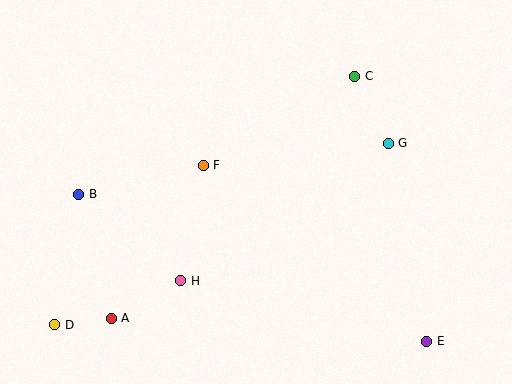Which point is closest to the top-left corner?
Point B is closest to the top-left corner.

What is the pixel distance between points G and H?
The distance between G and H is 249 pixels.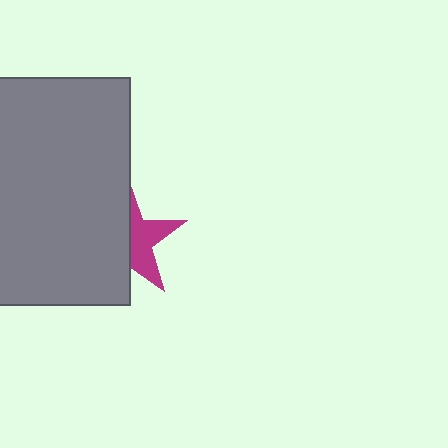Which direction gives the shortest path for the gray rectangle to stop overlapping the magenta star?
Moving left gives the shortest separation.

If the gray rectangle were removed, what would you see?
You would see the complete magenta star.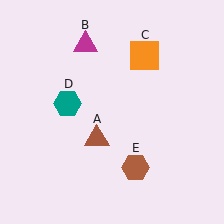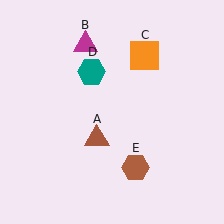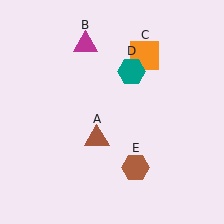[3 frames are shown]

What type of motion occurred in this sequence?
The teal hexagon (object D) rotated clockwise around the center of the scene.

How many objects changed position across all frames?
1 object changed position: teal hexagon (object D).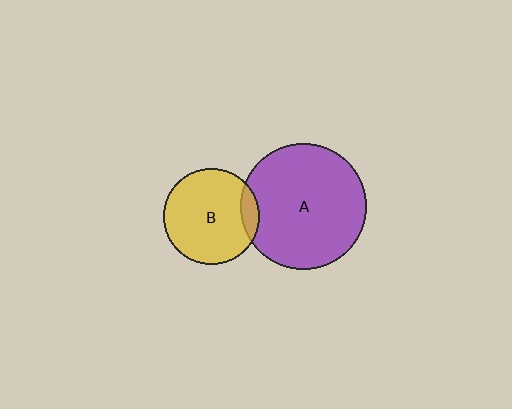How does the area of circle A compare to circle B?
Approximately 1.7 times.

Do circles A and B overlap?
Yes.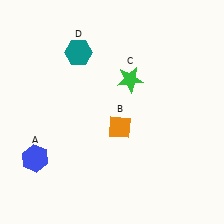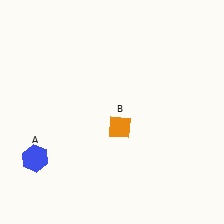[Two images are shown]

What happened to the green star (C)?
The green star (C) was removed in Image 2. It was in the top-right area of Image 1.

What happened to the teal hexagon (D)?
The teal hexagon (D) was removed in Image 2. It was in the top-left area of Image 1.